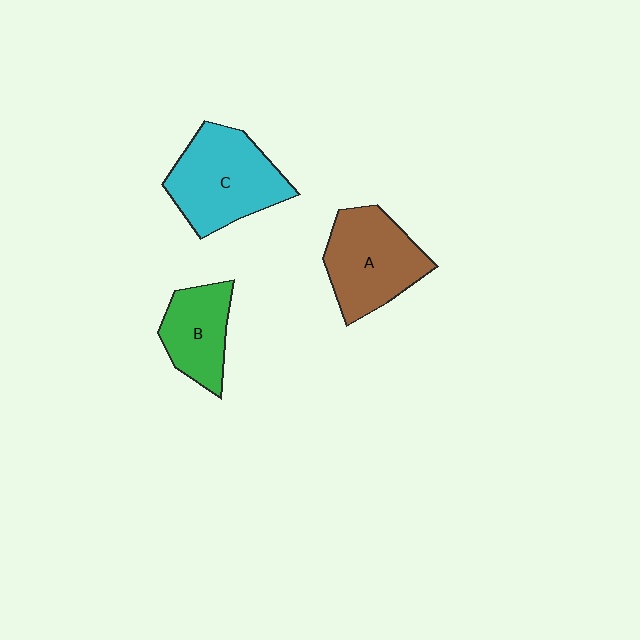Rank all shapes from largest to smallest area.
From largest to smallest: C (cyan), A (brown), B (green).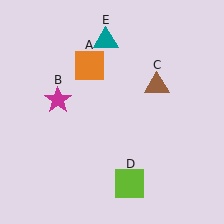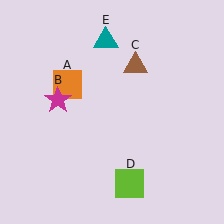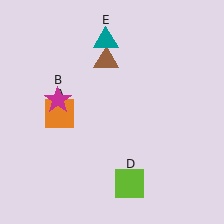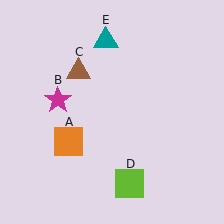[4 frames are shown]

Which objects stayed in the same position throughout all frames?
Magenta star (object B) and lime square (object D) and teal triangle (object E) remained stationary.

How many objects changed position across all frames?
2 objects changed position: orange square (object A), brown triangle (object C).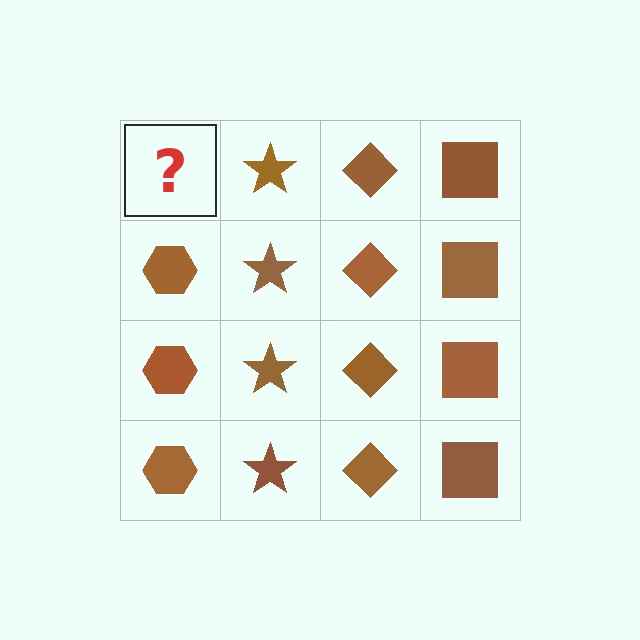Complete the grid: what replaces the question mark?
The question mark should be replaced with a brown hexagon.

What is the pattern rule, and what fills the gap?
The rule is that each column has a consistent shape. The gap should be filled with a brown hexagon.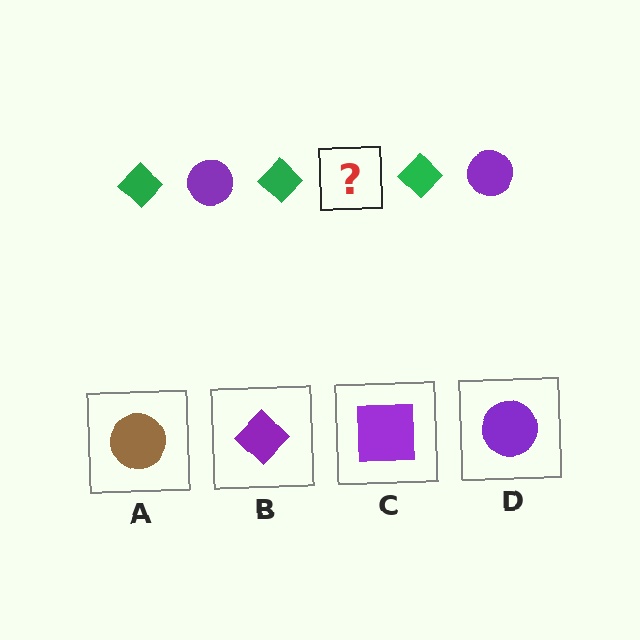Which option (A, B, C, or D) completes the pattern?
D.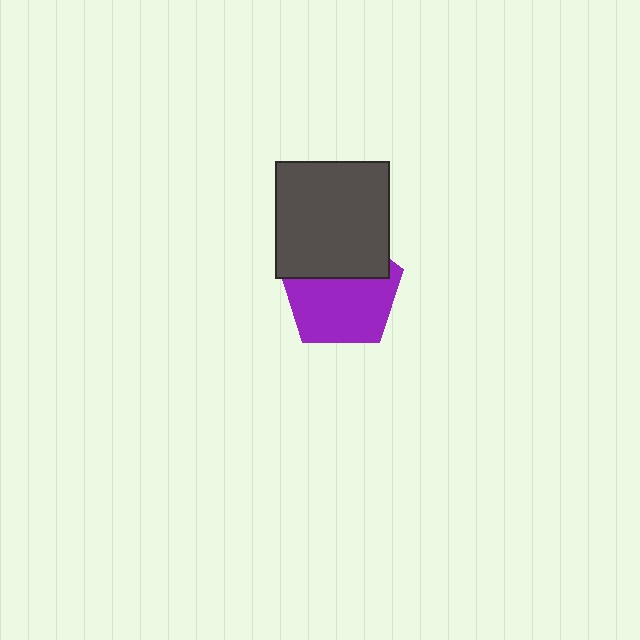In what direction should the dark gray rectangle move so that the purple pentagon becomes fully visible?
The dark gray rectangle should move up. That is the shortest direction to clear the overlap and leave the purple pentagon fully visible.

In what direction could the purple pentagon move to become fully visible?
The purple pentagon could move down. That would shift it out from behind the dark gray rectangle entirely.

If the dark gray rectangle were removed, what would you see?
You would see the complete purple pentagon.